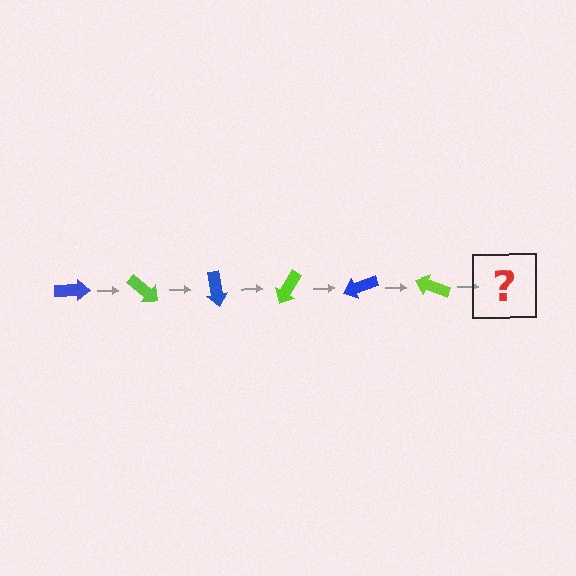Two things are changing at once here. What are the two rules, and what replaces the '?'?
The two rules are that it rotates 40 degrees each step and the color cycles through blue and lime. The '?' should be a blue arrow, rotated 240 degrees from the start.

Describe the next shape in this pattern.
It should be a blue arrow, rotated 240 degrees from the start.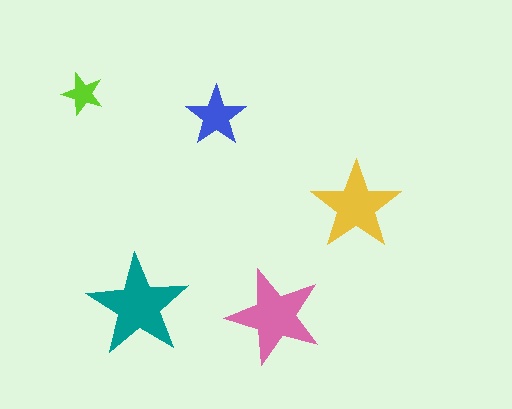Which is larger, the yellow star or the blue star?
The yellow one.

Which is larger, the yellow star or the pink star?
The pink one.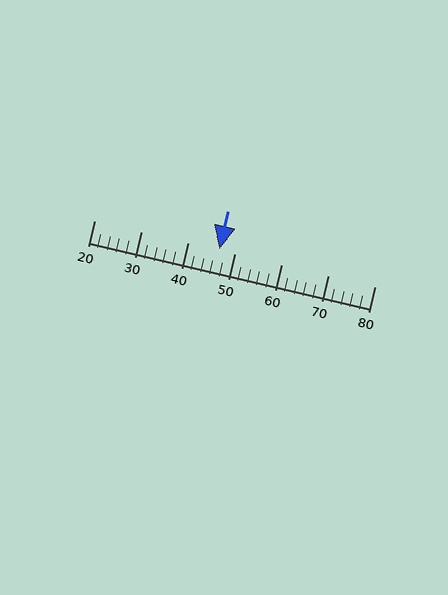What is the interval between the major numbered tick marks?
The major tick marks are spaced 10 units apart.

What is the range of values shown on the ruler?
The ruler shows values from 20 to 80.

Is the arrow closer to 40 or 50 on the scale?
The arrow is closer to 50.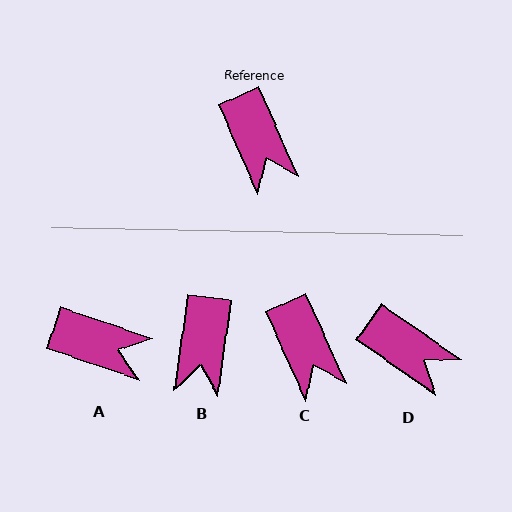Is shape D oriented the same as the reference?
No, it is off by about 31 degrees.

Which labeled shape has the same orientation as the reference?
C.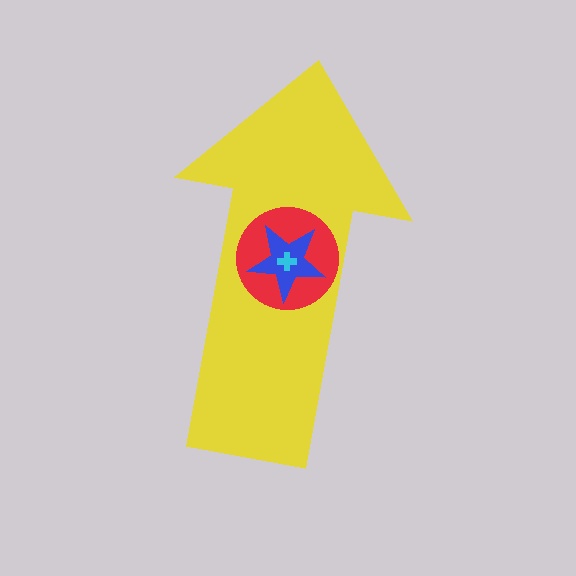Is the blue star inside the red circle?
Yes.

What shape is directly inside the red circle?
The blue star.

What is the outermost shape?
The yellow arrow.